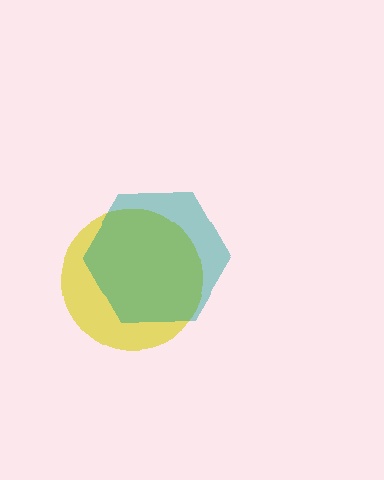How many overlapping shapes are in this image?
There are 2 overlapping shapes in the image.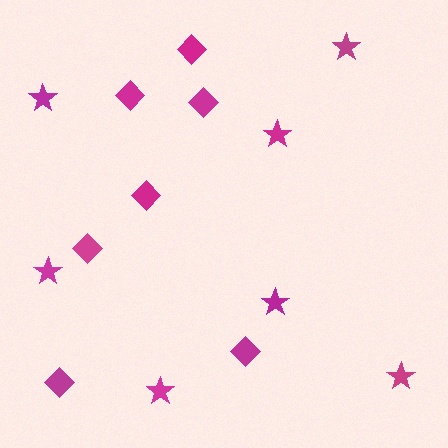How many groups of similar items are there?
There are 2 groups: one group of diamonds (7) and one group of stars (7).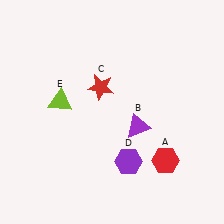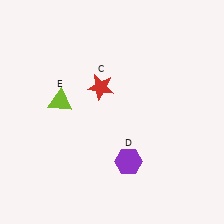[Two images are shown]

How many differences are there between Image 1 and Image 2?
There are 2 differences between the two images.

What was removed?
The purple triangle (B), the red hexagon (A) were removed in Image 2.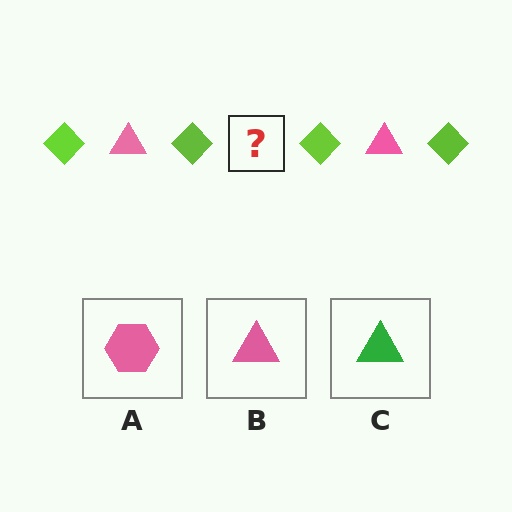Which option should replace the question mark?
Option B.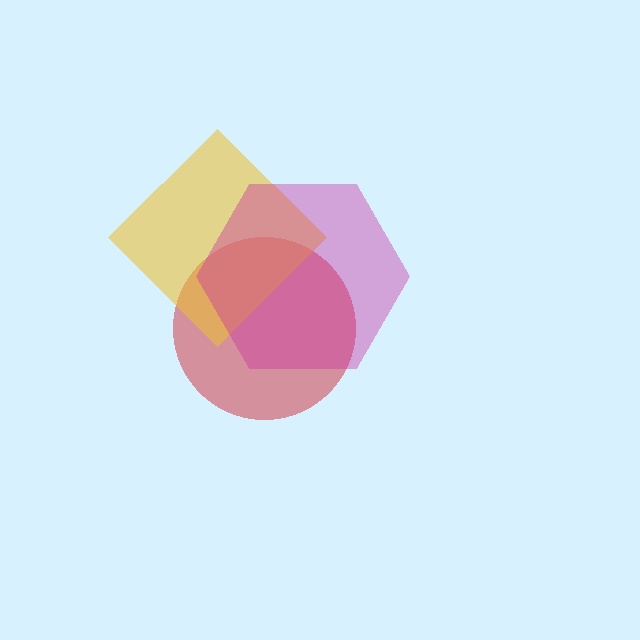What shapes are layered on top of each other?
The layered shapes are: a red circle, a yellow diamond, a magenta hexagon.